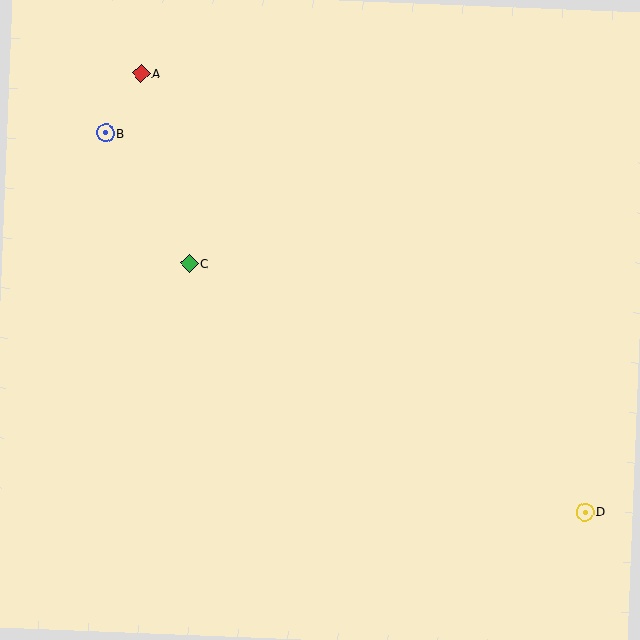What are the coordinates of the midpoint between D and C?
The midpoint between D and C is at (387, 388).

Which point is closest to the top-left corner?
Point A is closest to the top-left corner.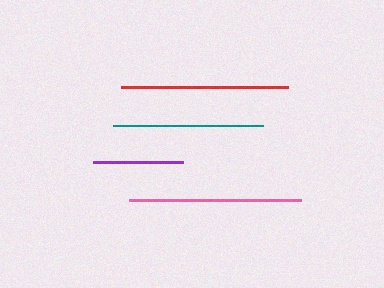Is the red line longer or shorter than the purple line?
The red line is longer than the purple line.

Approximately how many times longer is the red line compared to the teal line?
The red line is approximately 1.1 times the length of the teal line.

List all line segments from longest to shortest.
From longest to shortest: pink, red, teal, purple.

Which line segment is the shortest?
The purple line is the shortest at approximately 90 pixels.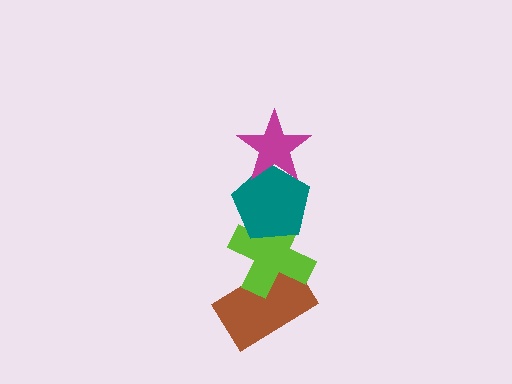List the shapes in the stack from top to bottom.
From top to bottom: the magenta star, the teal pentagon, the lime cross, the brown rectangle.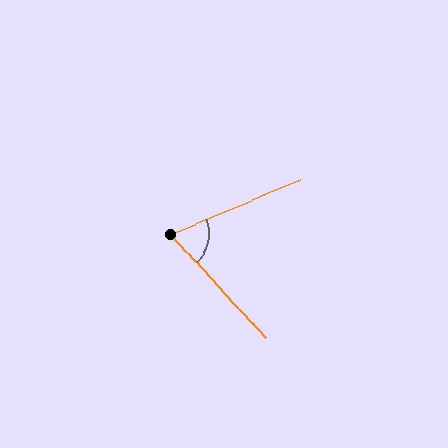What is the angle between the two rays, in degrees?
Approximately 70 degrees.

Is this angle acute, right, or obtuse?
It is acute.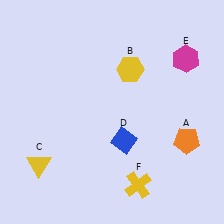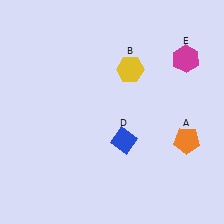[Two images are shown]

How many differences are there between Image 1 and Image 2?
There are 2 differences between the two images.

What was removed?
The yellow cross (F), the yellow triangle (C) were removed in Image 2.